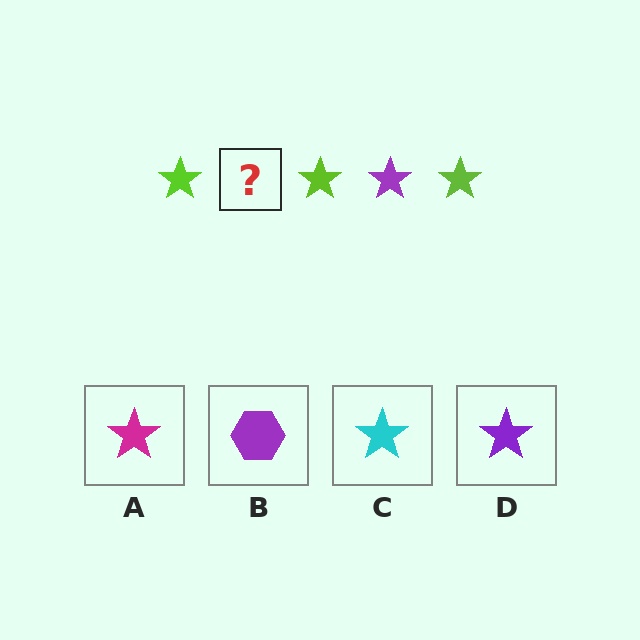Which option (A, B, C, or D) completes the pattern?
D.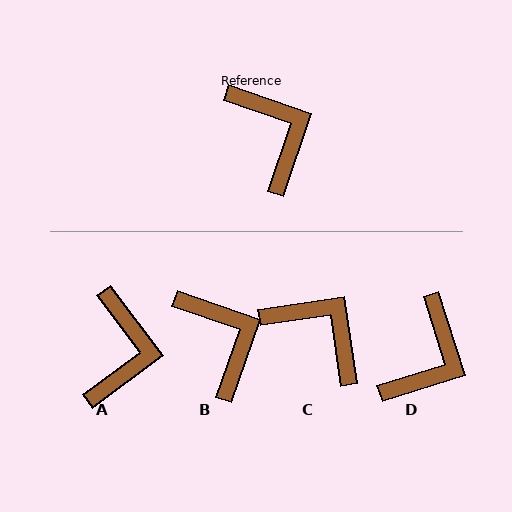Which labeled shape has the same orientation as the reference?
B.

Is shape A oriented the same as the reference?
No, it is off by about 34 degrees.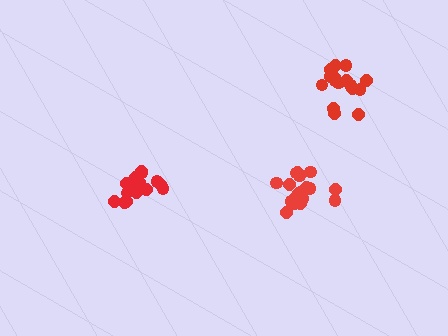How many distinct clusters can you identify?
There are 3 distinct clusters.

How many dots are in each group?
Group 1: 18 dots, Group 2: 19 dots, Group 3: 18 dots (55 total).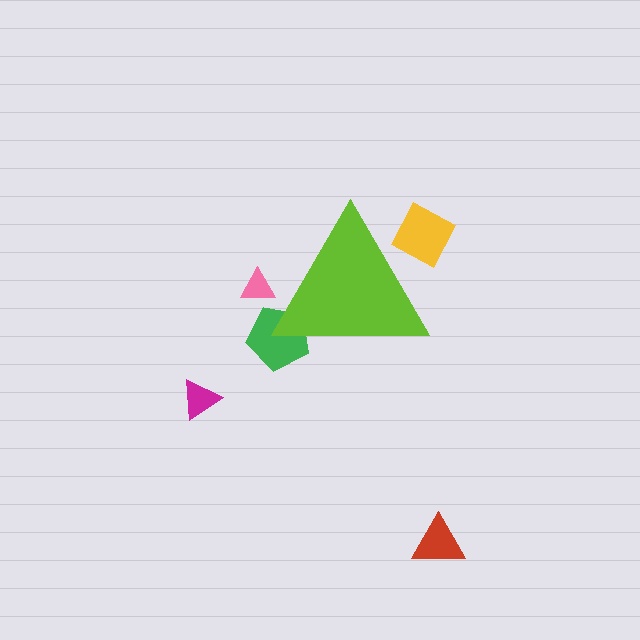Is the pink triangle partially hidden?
Yes, the pink triangle is partially hidden behind the lime triangle.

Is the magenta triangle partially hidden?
No, the magenta triangle is fully visible.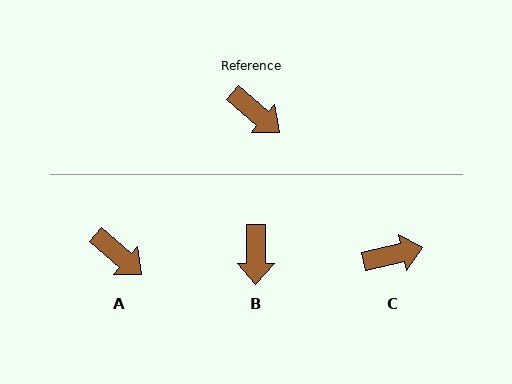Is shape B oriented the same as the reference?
No, it is off by about 50 degrees.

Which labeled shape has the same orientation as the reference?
A.